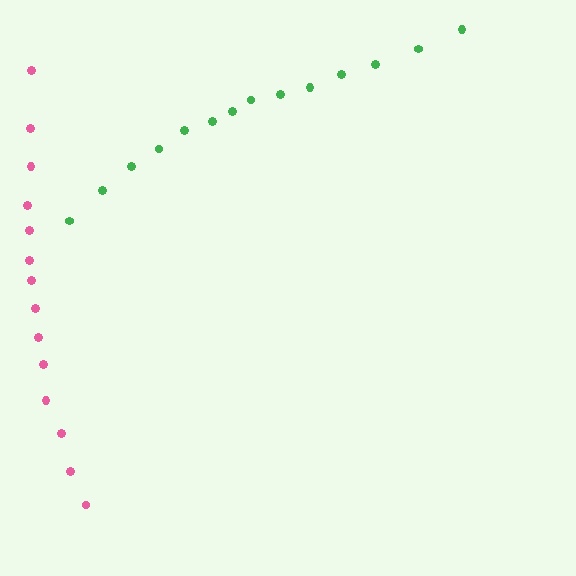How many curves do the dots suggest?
There are 2 distinct paths.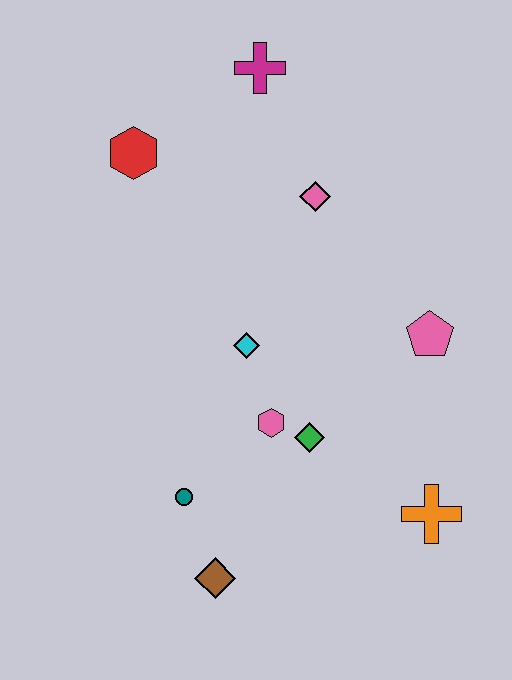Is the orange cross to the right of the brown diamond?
Yes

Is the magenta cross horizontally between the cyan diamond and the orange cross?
Yes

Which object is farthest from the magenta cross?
The brown diamond is farthest from the magenta cross.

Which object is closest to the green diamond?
The pink hexagon is closest to the green diamond.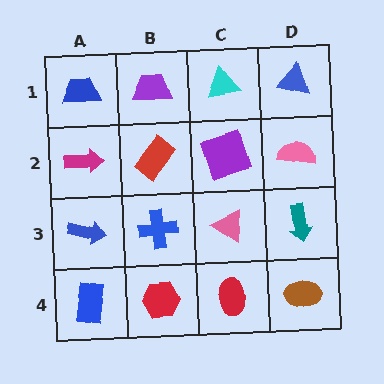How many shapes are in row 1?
4 shapes.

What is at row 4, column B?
A red hexagon.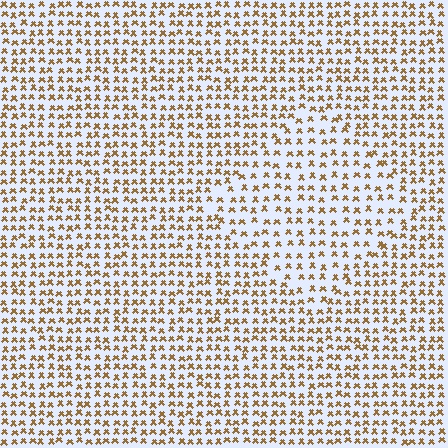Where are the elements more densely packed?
The elements are more densely packed outside the diamond boundary.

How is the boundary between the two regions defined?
The boundary is defined by a change in element density (approximately 1.5x ratio). All elements are the same color, size, and shape.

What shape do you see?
I see a diamond.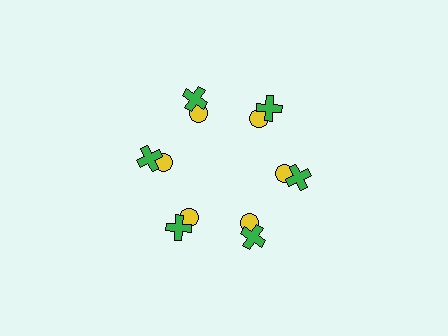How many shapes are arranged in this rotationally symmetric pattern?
There are 12 shapes, arranged in 6 groups of 2.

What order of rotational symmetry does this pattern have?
This pattern has 6-fold rotational symmetry.